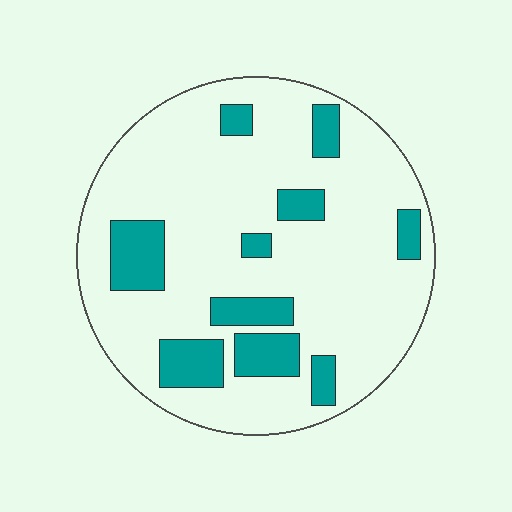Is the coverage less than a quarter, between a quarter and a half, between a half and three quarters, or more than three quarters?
Less than a quarter.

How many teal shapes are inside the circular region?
10.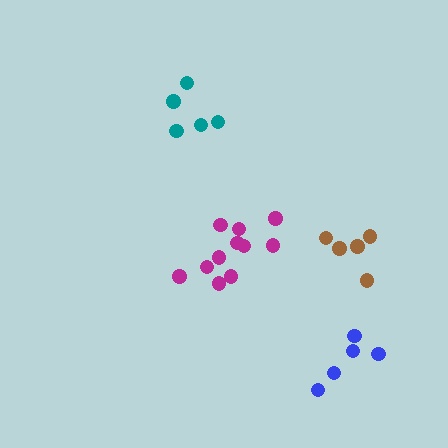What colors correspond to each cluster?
The clusters are colored: brown, teal, magenta, blue.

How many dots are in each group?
Group 1: 5 dots, Group 2: 5 dots, Group 3: 11 dots, Group 4: 5 dots (26 total).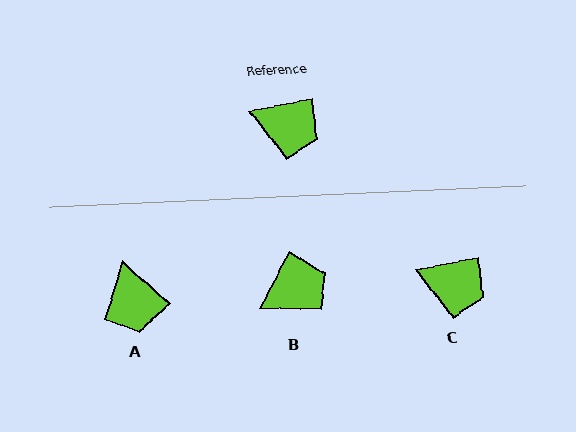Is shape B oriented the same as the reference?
No, it is off by about 51 degrees.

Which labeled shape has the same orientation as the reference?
C.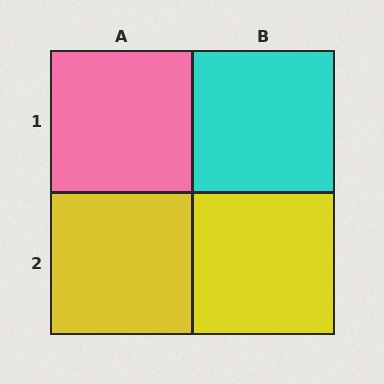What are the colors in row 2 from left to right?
Yellow, yellow.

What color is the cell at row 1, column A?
Pink.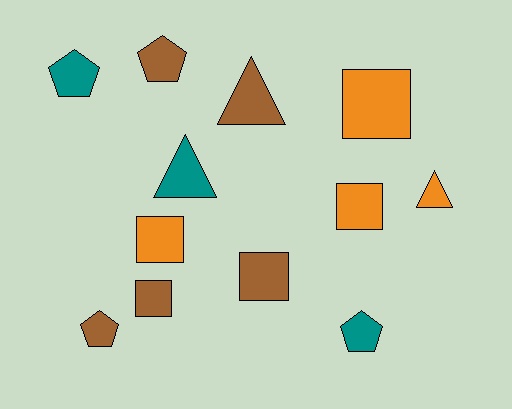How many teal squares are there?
There are no teal squares.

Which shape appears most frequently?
Square, with 5 objects.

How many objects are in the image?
There are 12 objects.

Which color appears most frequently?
Brown, with 5 objects.